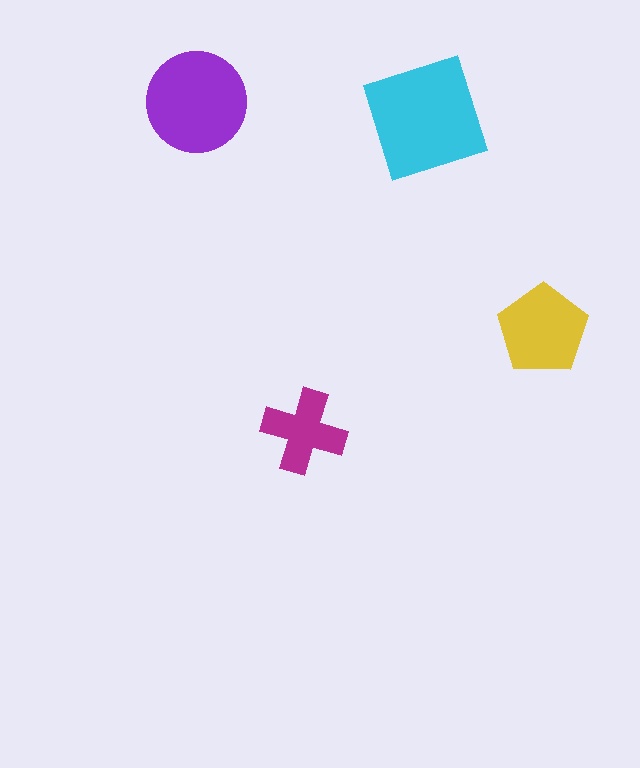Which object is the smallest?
The magenta cross.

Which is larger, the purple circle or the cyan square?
The cyan square.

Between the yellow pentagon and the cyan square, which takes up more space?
The cyan square.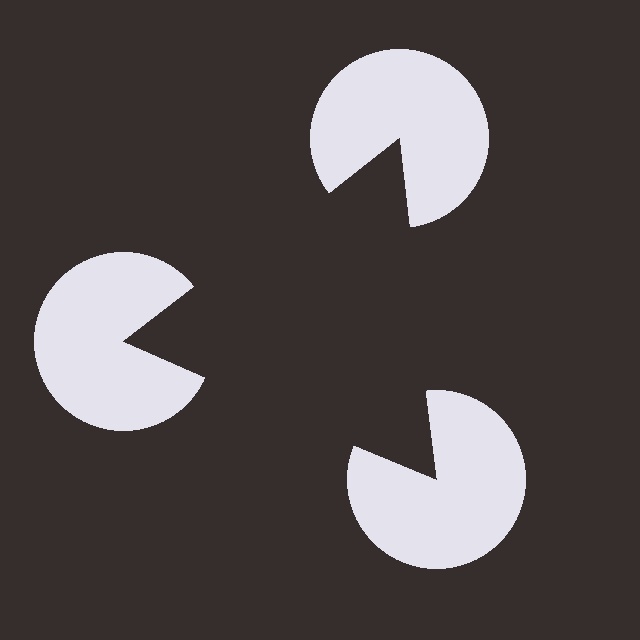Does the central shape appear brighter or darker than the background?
It typically appears slightly darker than the background, even though no actual brightness change is drawn.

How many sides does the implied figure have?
3 sides.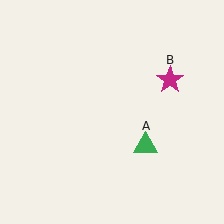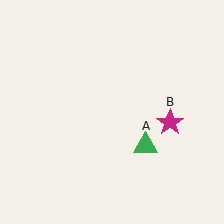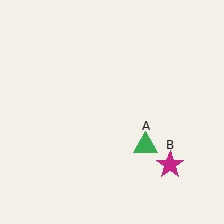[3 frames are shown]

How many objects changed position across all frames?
1 object changed position: magenta star (object B).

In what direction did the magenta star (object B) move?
The magenta star (object B) moved down.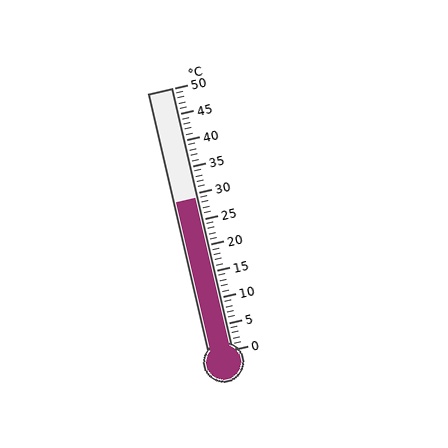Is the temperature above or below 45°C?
The temperature is below 45°C.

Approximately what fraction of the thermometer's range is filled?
The thermometer is filled to approximately 60% of its range.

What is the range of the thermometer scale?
The thermometer scale ranges from 0°C to 50°C.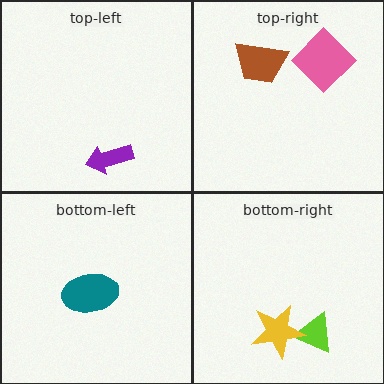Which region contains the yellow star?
The bottom-right region.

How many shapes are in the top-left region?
1.